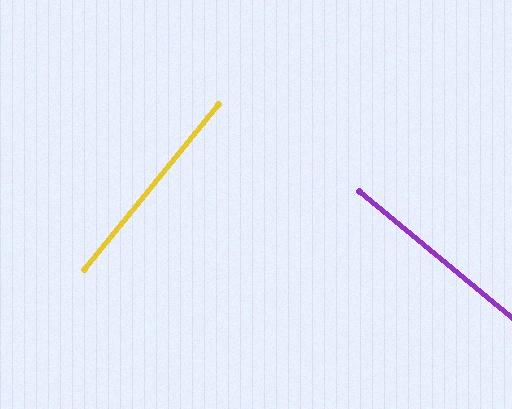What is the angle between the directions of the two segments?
Approximately 90 degrees.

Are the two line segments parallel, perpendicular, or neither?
Perpendicular — they meet at approximately 90°.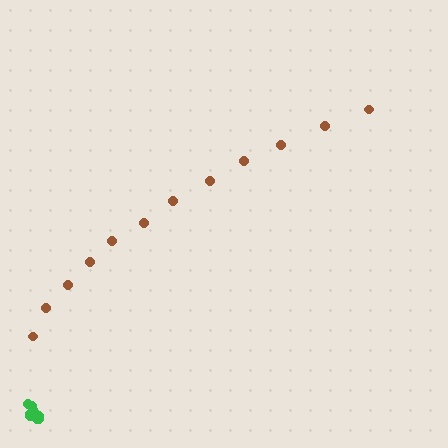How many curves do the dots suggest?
There are 2 distinct paths.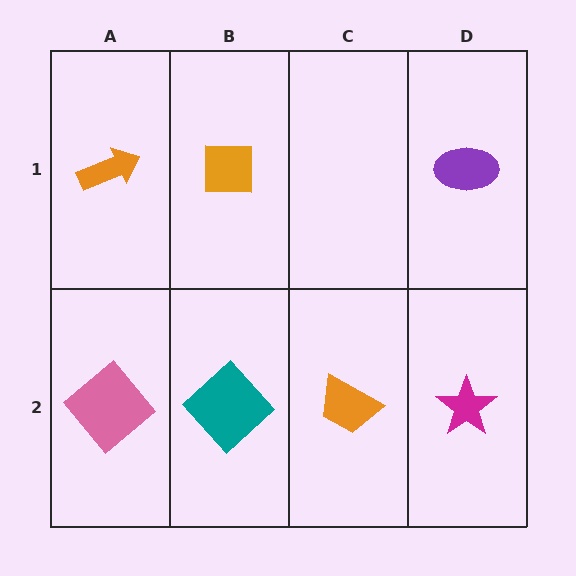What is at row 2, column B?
A teal diamond.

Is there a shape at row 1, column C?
No, that cell is empty.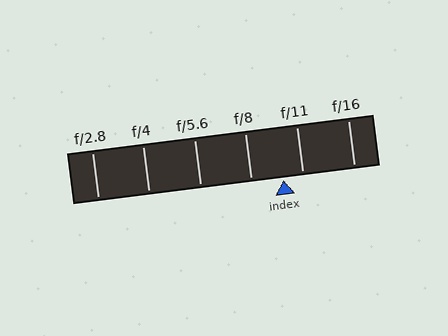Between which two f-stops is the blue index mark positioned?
The index mark is between f/8 and f/11.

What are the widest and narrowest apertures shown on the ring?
The widest aperture shown is f/2.8 and the narrowest is f/16.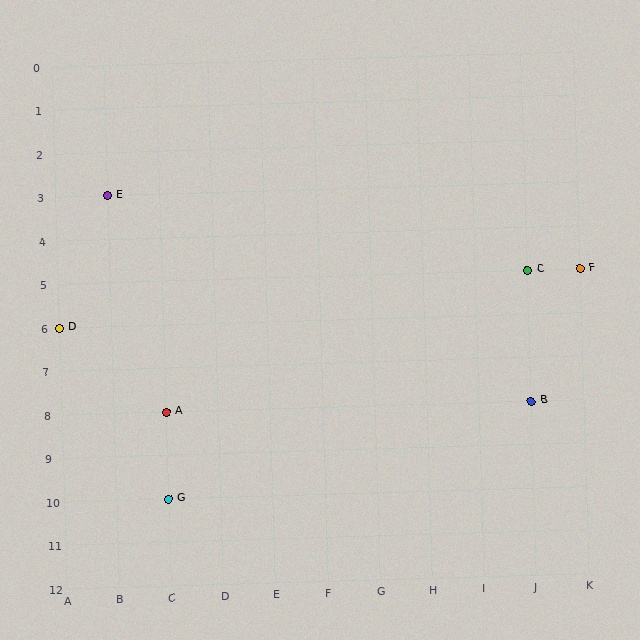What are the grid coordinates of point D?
Point D is at grid coordinates (A, 6).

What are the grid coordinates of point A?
Point A is at grid coordinates (C, 8).